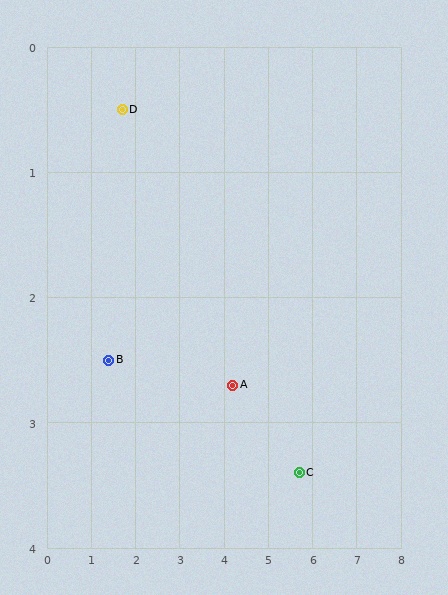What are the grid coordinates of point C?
Point C is at approximately (5.7, 3.4).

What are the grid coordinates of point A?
Point A is at approximately (4.2, 2.7).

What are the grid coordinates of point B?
Point B is at approximately (1.4, 2.5).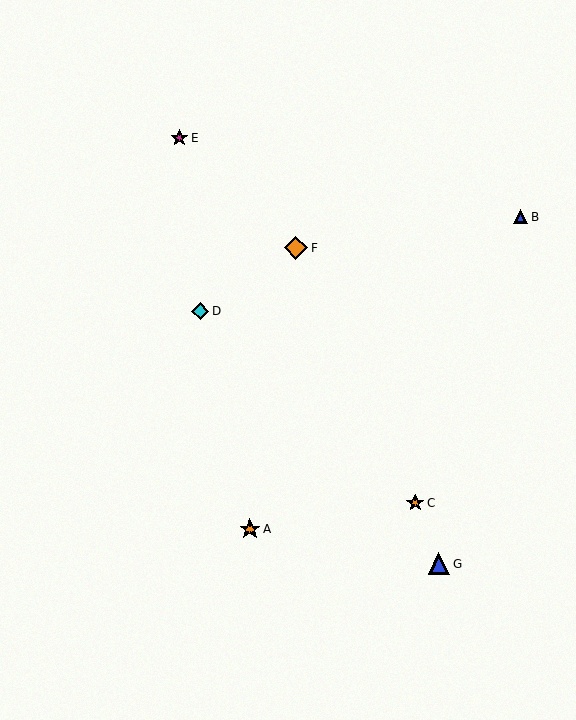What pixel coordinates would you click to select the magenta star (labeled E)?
Click at (179, 138) to select the magenta star E.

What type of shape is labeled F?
Shape F is an orange diamond.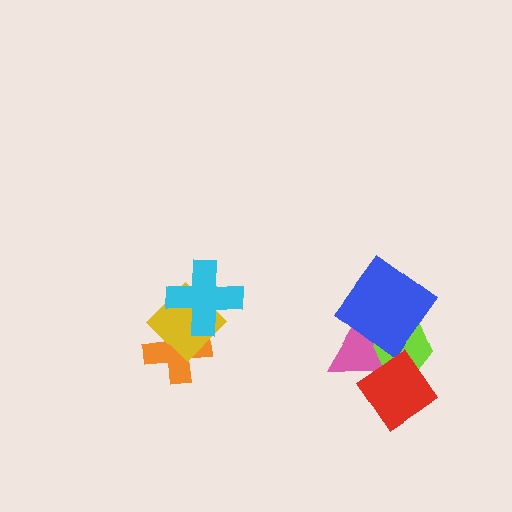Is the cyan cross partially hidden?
No, no other shape covers it.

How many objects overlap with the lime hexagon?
3 objects overlap with the lime hexagon.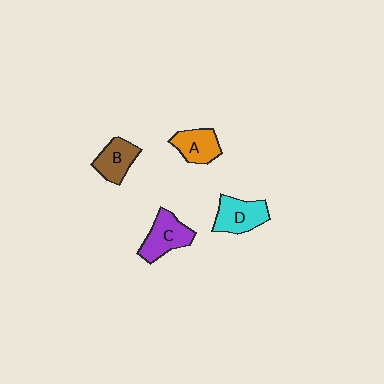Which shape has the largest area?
Shape C (purple).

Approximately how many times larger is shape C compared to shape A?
Approximately 1.2 times.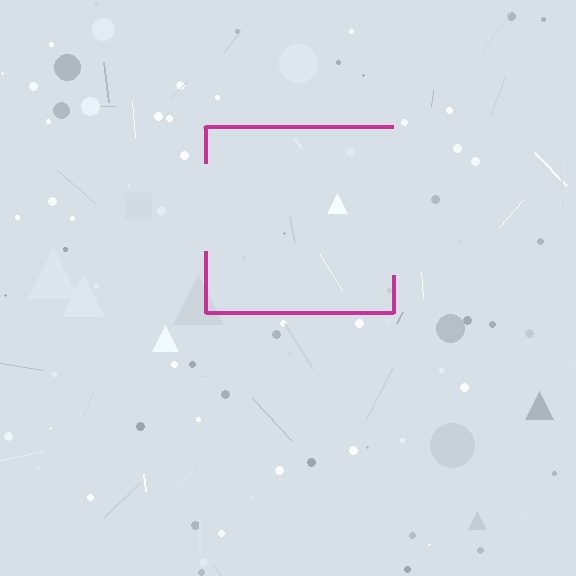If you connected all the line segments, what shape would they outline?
They would outline a square.